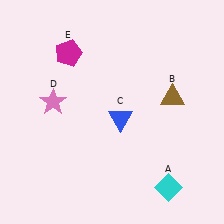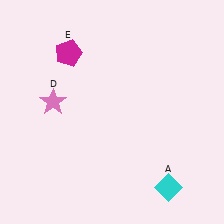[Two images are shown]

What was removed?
The blue triangle (C), the brown triangle (B) were removed in Image 2.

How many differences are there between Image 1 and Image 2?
There are 2 differences between the two images.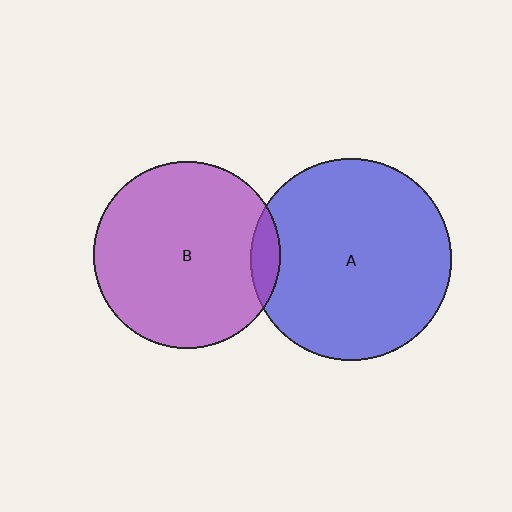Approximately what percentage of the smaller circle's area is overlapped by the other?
Approximately 10%.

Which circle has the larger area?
Circle A (blue).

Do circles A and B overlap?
Yes.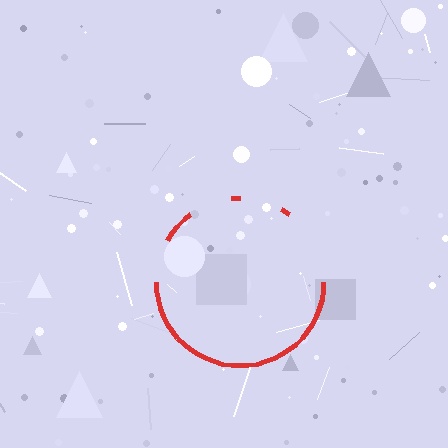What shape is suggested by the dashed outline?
The dashed outline suggests a circle.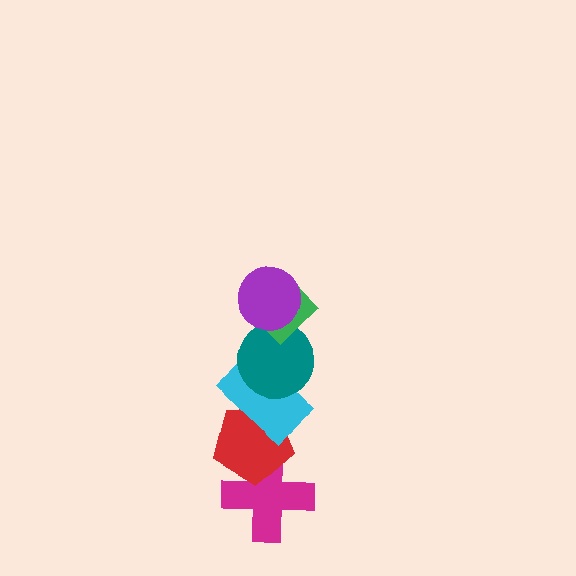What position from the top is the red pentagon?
The red pentagon is 5th from the top.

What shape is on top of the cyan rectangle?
The teal circle is on top of the cyan rectangle.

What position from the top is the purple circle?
The purple circle is 1st from the top.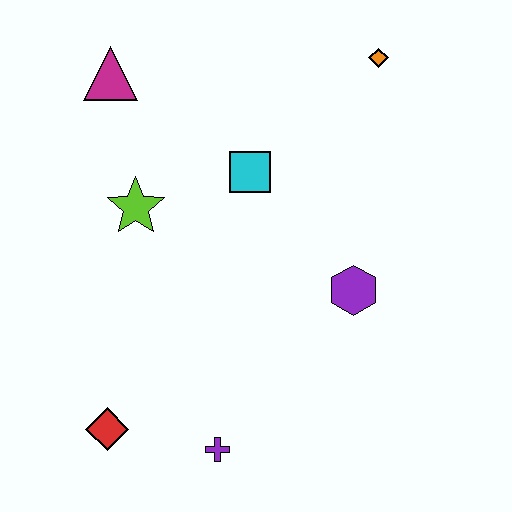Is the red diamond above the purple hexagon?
No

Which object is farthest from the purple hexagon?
The magenta triangle is farthest from the purple hexagon.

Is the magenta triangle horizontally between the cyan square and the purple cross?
No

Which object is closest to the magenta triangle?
The lime star is closest to the magenta triangle.